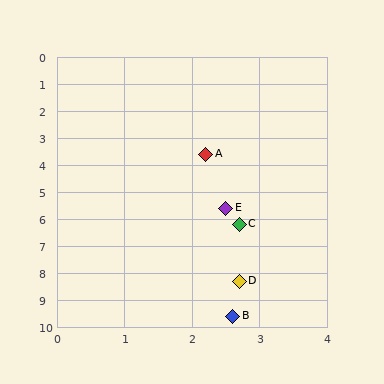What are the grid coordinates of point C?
Point C is at approximately (2.7, 6.2).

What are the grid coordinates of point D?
Point D is at approximately (2.7, 8.3).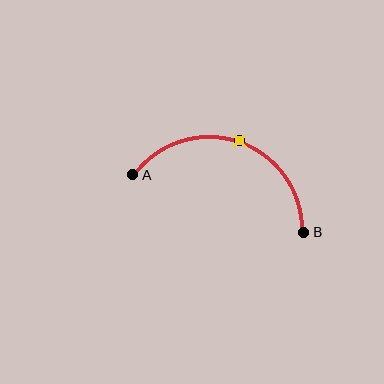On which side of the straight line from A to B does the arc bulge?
The arc bulges above the straight line connecting A and B.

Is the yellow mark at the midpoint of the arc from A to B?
Yes. The yellow mark lies on the arc at equal arc-length from both A and B — it is the arc midpoint.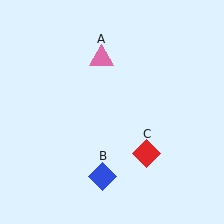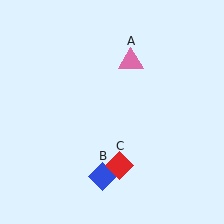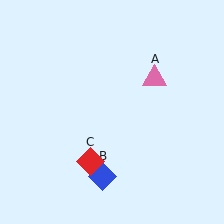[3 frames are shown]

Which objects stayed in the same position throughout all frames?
Blue diamond (object B) remained stationary.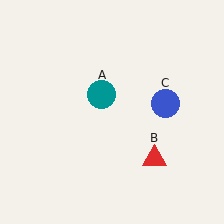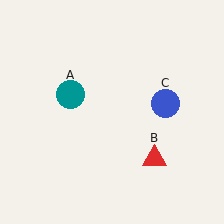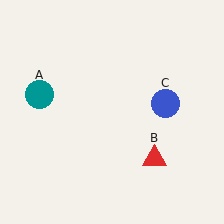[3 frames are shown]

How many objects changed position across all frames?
1 object changed position: teal circle (object A).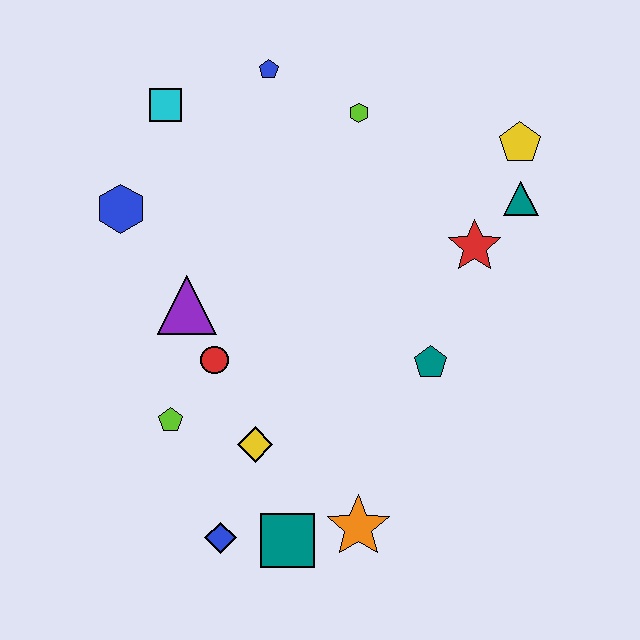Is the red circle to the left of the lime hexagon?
Yes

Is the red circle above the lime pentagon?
Yes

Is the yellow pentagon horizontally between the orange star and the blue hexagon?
No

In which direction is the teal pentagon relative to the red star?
The teal pentagon is below the red star.